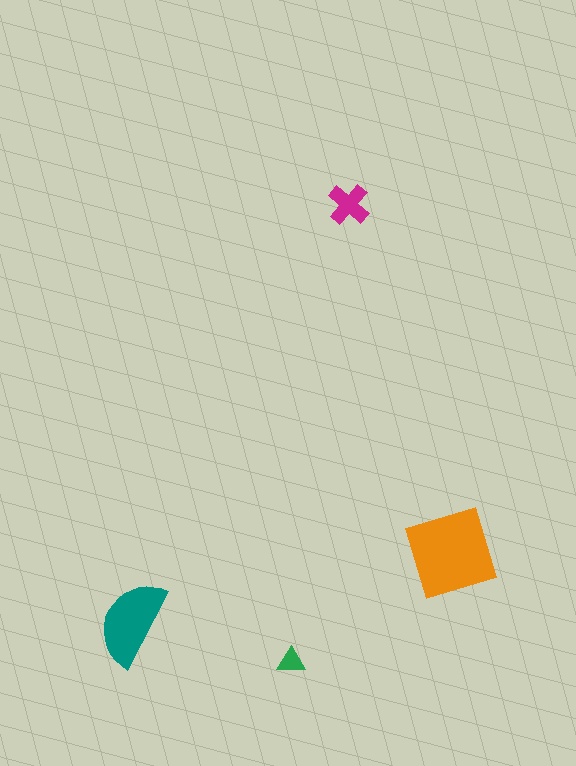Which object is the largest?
The orange diamond.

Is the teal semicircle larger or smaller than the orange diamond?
Smaller.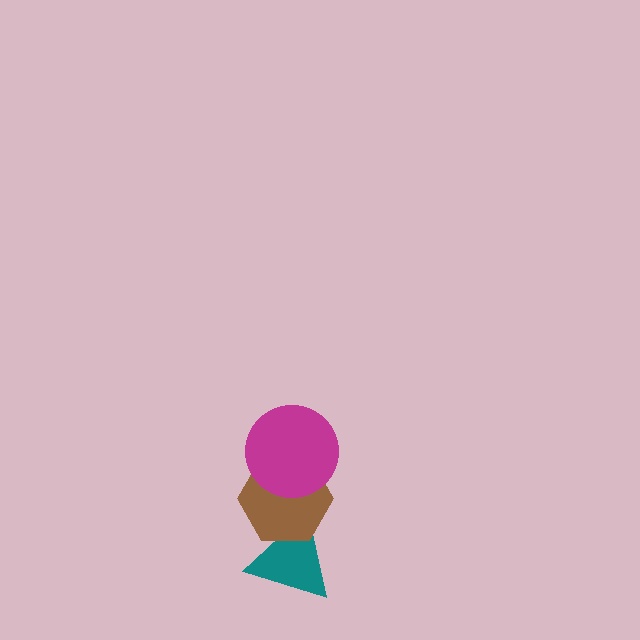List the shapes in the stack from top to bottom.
From top to bottom: the magenta circle, the brown hexagon, the teal triangle.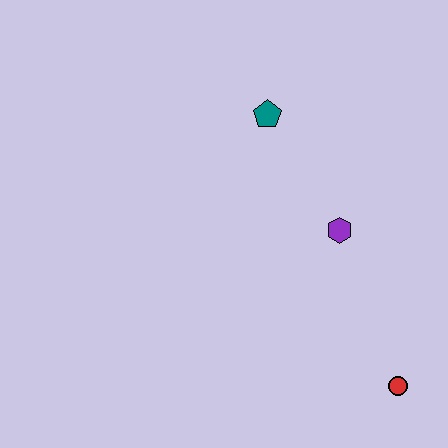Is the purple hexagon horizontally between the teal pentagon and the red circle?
Yes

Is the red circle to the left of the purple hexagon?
No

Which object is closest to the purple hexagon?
The teal pentagon is closest to the purple hexagon.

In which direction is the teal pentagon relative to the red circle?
The teal pentagon is above the red circle.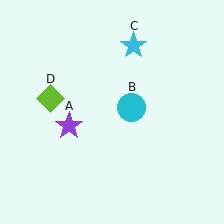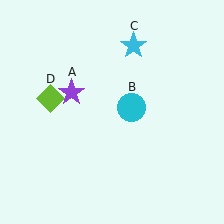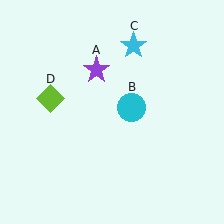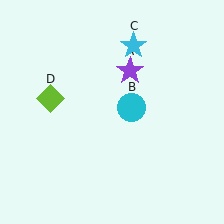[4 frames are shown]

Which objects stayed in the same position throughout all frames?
Cyan circle (object B) and cyan star (object C) and lime diamond (object D) remained stationary.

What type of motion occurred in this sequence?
The purple star (object A) rotated clockwise around the center of the scene.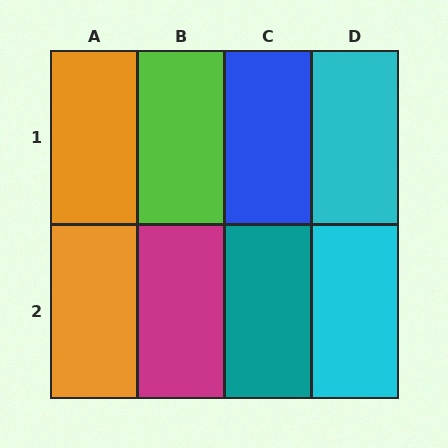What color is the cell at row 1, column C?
Blue.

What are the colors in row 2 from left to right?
Orange, magenta, teal, cyan.